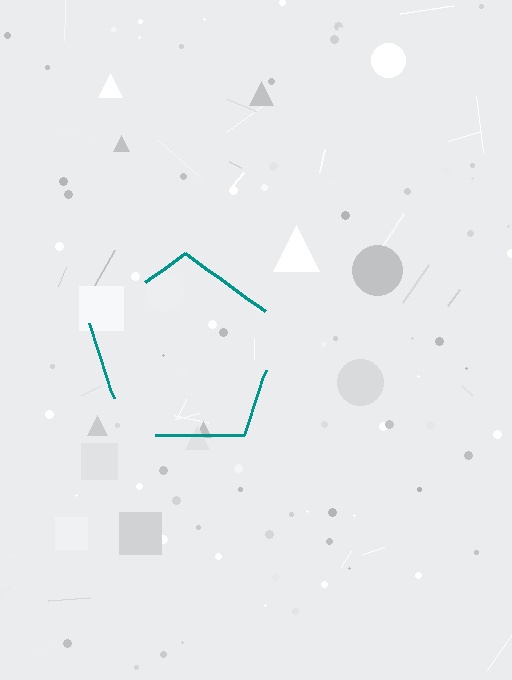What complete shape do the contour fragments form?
The contour fragments form a pentagon.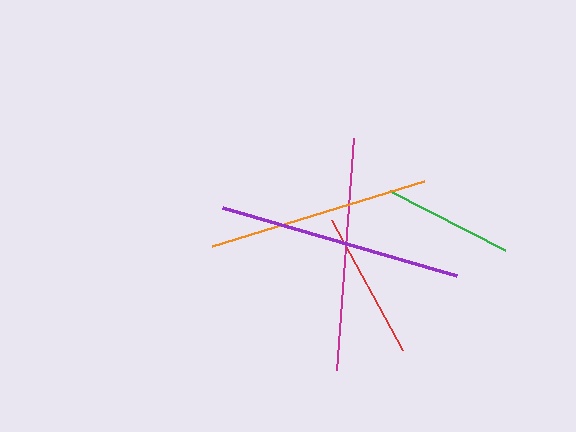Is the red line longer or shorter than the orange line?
The orange line is longer than the red line.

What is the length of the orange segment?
The orange segment is approximately 222 pixels long.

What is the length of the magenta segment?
The magenta segment is approximately 232 pixels long.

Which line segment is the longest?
The purple line is the longest at approximately 243 pixels.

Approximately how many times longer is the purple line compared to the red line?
The purple line is approximately 1.6 times the length of the red line.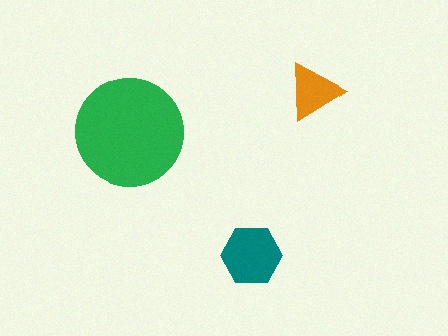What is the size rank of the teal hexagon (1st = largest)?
2nd.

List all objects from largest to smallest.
The green circle, the teal hexagon, the orange triangle.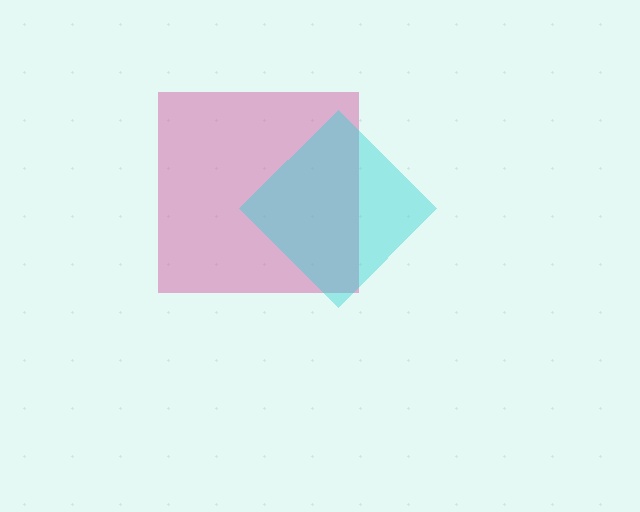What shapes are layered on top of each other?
The layered shapes are: a magenta square, a cyan diamond.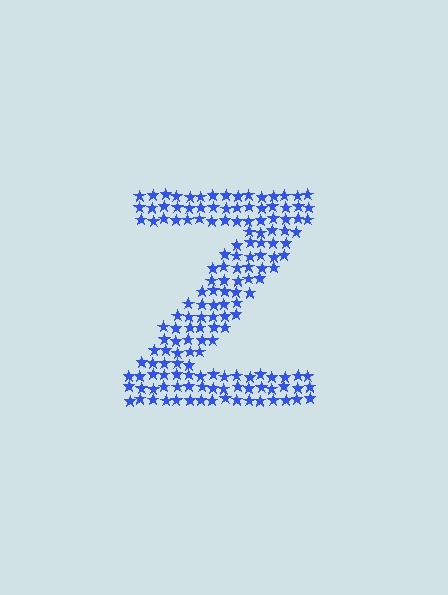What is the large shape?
The large shape is the letter Z.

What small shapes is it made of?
It is made of small stars.